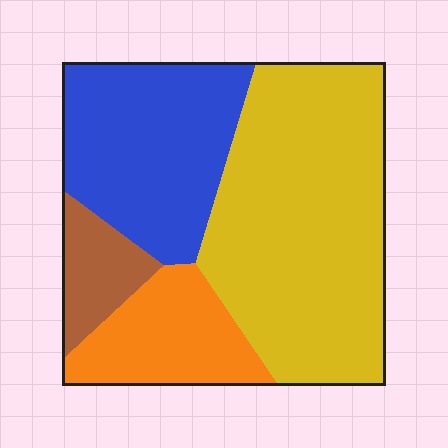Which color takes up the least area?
Brown, at roughly 10%.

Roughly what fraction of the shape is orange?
Orange takes up less than a sixth of the shape.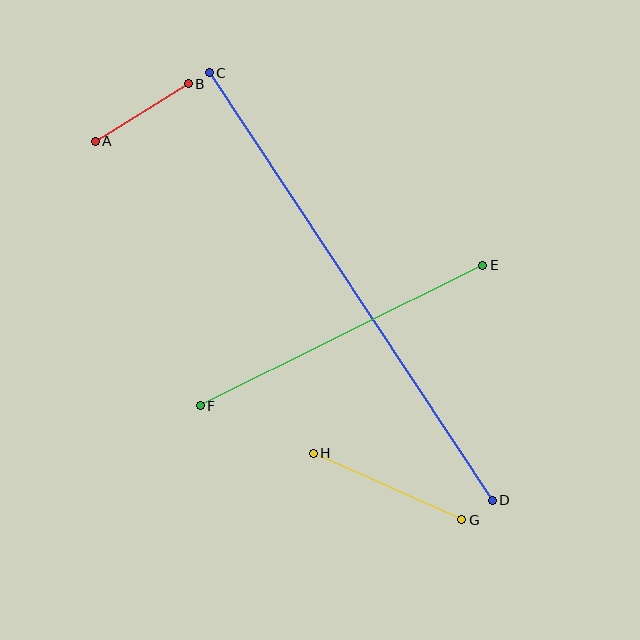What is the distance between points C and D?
The distance is approximately 512 pixels.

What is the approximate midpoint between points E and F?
The midpoint is at approximately (341, 335) pixels.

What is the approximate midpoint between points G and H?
The midpoint is at approximately (387, 487) pixels.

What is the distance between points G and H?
The distance is approximately 163 pixels.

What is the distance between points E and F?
The distance is approximately 315 pixels.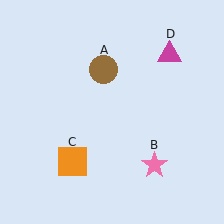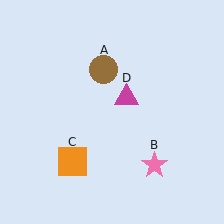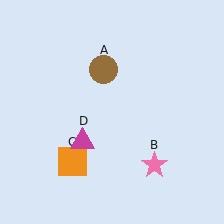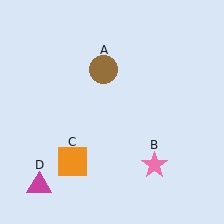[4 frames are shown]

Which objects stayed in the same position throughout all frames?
Brown circle (object A) and pink star (object B) and orange square (object C) remained stationary.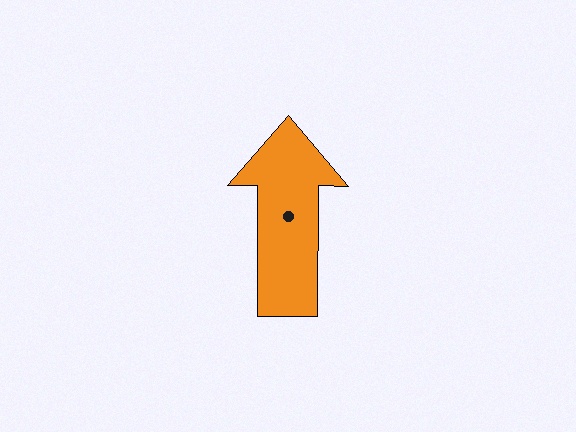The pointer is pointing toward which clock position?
Roughly 12 o'clock.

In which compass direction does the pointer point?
North.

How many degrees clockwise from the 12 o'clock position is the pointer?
Approximately 0 degrees.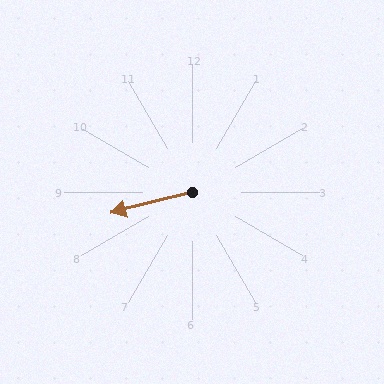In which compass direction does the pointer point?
West.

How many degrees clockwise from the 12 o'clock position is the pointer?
Approximately 256 degrees.